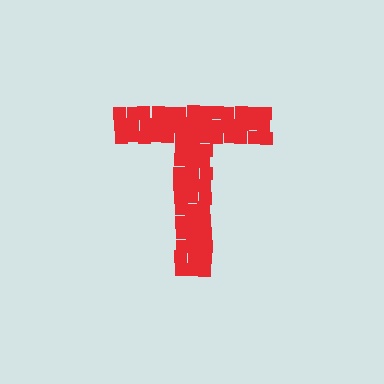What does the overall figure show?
The overall figure shows the letter T.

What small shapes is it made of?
It is made of small squares.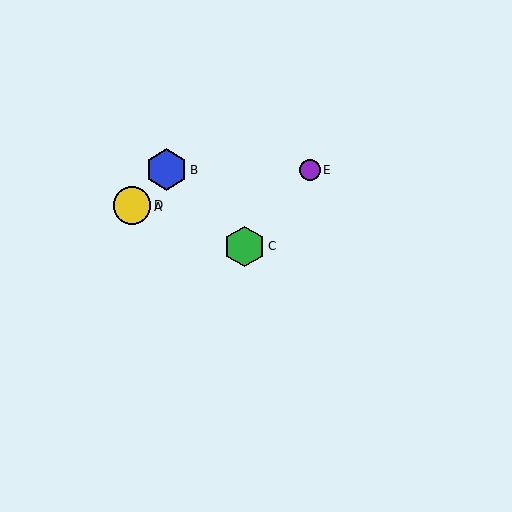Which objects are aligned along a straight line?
Objects A, C, D are aligned along a straight line.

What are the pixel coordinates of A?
Object A is at (137, 207).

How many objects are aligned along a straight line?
3 objects (A, C, D) are aligned along a straight line.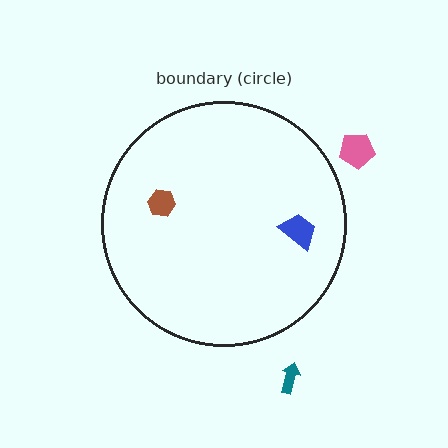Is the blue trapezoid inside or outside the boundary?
Inside.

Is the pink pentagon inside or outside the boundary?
Outside.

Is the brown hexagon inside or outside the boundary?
Inside.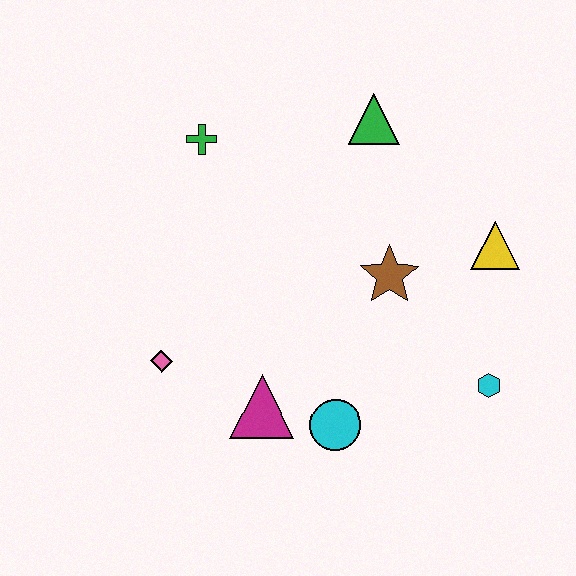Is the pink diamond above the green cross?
No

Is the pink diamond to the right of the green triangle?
No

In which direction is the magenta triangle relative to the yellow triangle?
The magenta triangle is to the left of the yellow triangle.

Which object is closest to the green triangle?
The brown star is closest to the green triangle.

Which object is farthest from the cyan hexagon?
The green cross is farthest from the cyan hexagon.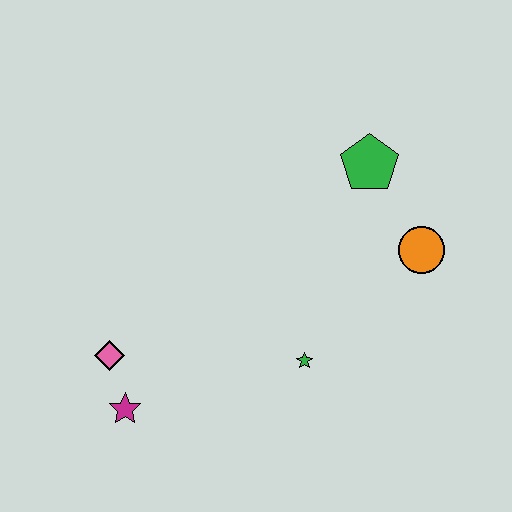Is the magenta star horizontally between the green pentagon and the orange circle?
No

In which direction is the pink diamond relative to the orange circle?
The pink diamond is to the left of the orange circle.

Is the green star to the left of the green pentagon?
Yes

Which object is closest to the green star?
The orange circle is closest to the green star.